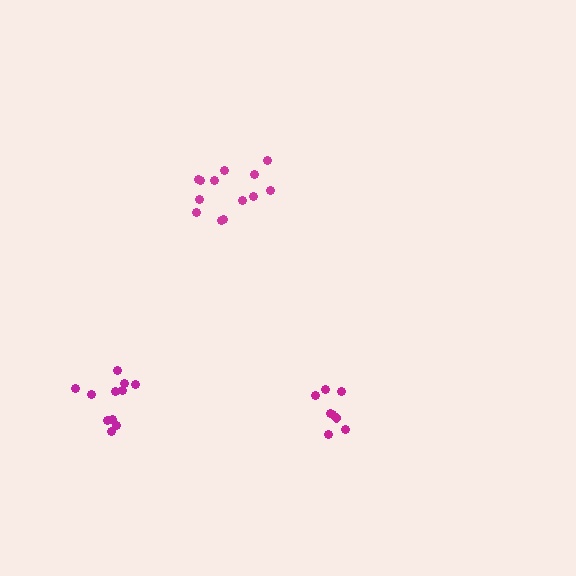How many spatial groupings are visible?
There are 3 spatial groupings.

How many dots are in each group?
Group 1: 13 dots, Group 2: 11 dots, Group 3: 8 dots (32 total).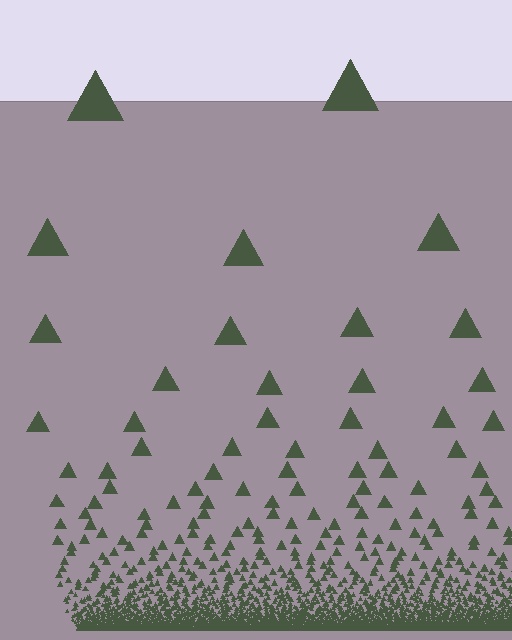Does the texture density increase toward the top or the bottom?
Density increases toward the bottom.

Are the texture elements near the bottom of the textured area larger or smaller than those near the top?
Smaller. The gradient is inverted — elements near the bottom are smaller and denser.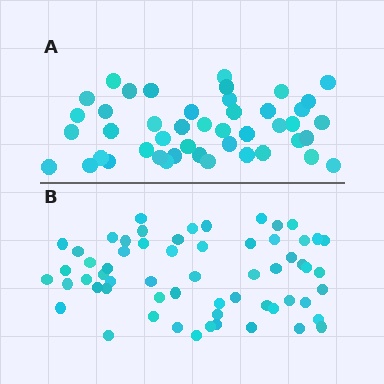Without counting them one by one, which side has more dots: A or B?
Region B (the bottom region) has more dots.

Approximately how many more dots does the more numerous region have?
Region B has approximately 15 more dots than region A.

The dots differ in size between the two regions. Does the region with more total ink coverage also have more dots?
No. Region A has more total ink coverage because its dots are larger, but region B actually contains more individual dots. Total area can be misleading — the number of items is what matters here.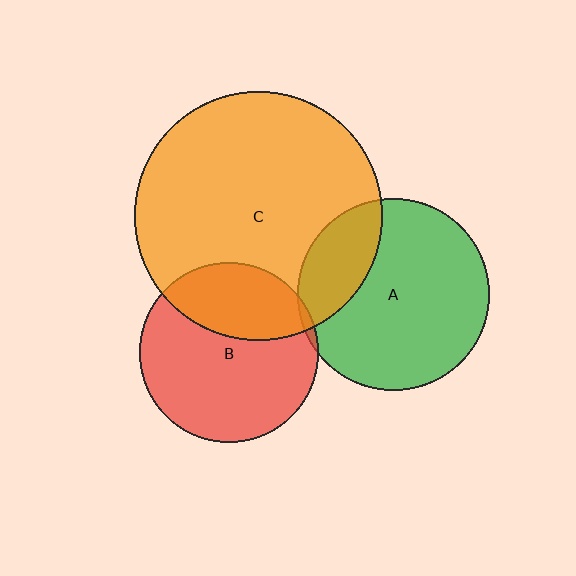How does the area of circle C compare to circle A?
Approximately 1.7 times.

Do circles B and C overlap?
Yes.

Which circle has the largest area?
Circle C (orange).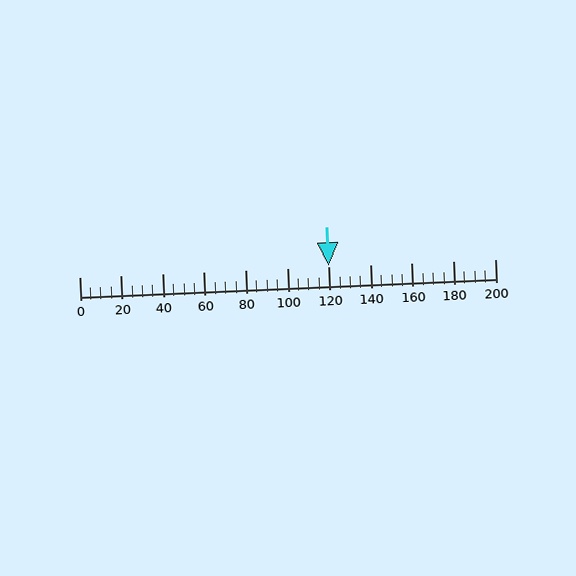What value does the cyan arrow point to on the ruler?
The cyan arrow points to approximately 120.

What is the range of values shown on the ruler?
The ruler shows values from 0 to 200.